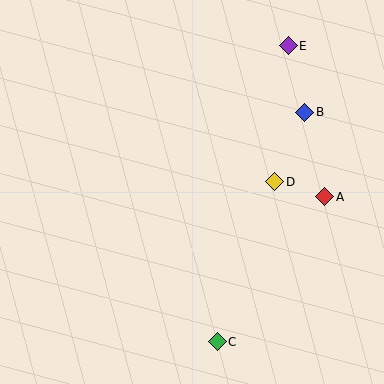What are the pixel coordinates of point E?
Point E is at (288, 46).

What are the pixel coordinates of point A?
Point A is at (325, 197).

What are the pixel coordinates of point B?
Point B is at (305, 112).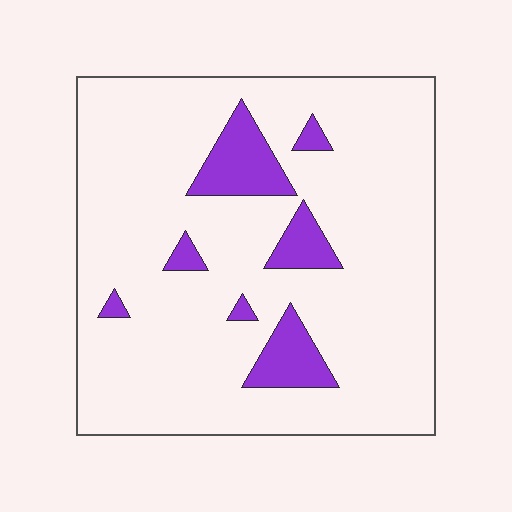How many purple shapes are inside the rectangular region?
7.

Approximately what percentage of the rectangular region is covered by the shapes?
Approximately 10%.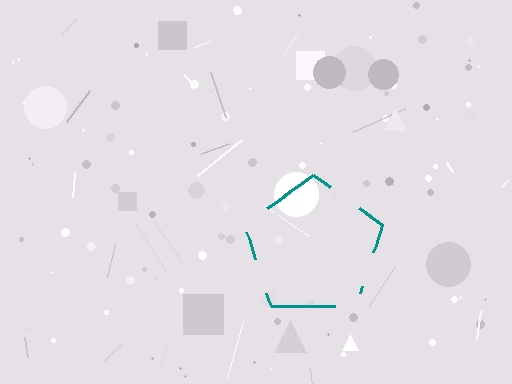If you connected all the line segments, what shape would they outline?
They would outline a pentagon.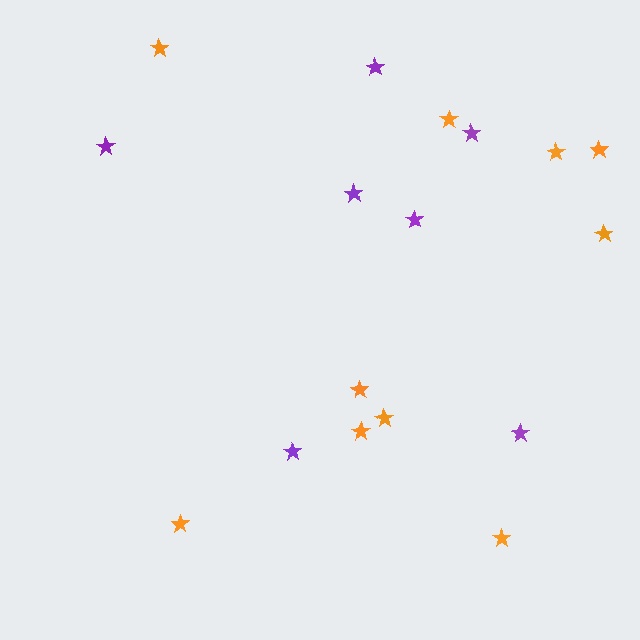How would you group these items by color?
There are 2 groups: one group of orange stars (10) and one group of purple stars (7).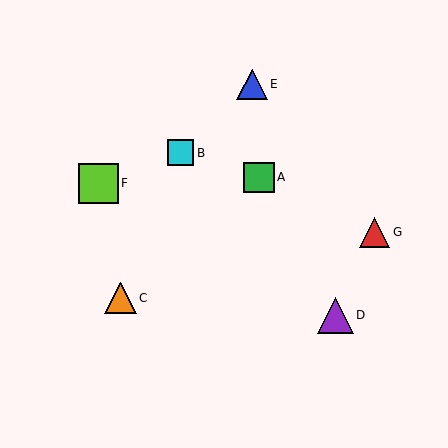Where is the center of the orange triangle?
The center of the orange triangle is at (120, 298).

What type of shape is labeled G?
Shape G is a red triangle.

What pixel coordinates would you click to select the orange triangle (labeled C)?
Click at (120, 298) to select the orange triangle C.